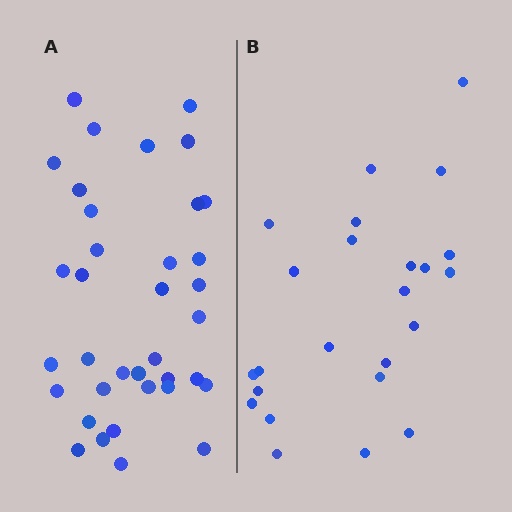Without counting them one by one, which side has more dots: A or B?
Region A (the left region) has more dots.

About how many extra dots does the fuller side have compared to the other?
Region A has roughly 12 or so more dots than region B.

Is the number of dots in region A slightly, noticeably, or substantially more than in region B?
Region A has substantially more. The ratio is roughly 1.5 to 1.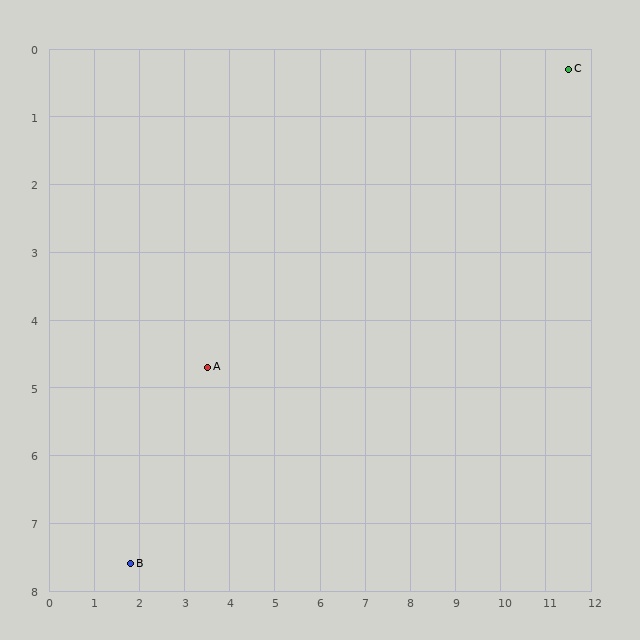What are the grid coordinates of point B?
Point B is at approximately (1.8, 7.6).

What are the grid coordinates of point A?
Point A is at approximately (3.5, 4.7).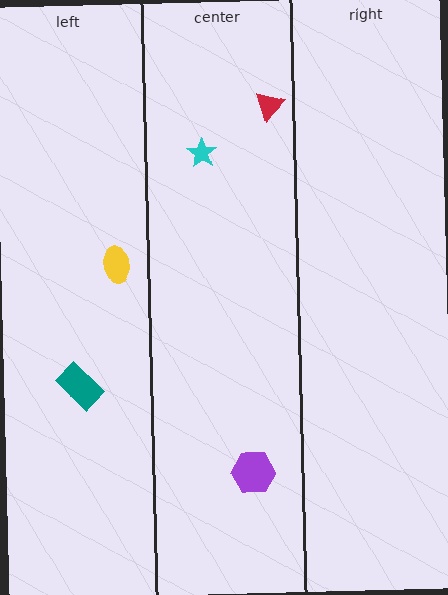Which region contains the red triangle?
The center region.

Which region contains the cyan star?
The center region.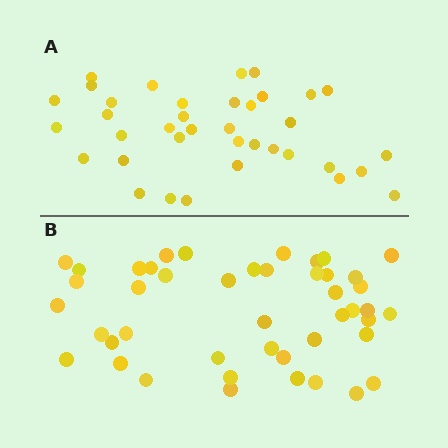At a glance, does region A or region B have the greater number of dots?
Region B (the bottom region) has more dots.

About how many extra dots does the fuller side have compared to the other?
Region B has roughly 8 or so more dots than region A.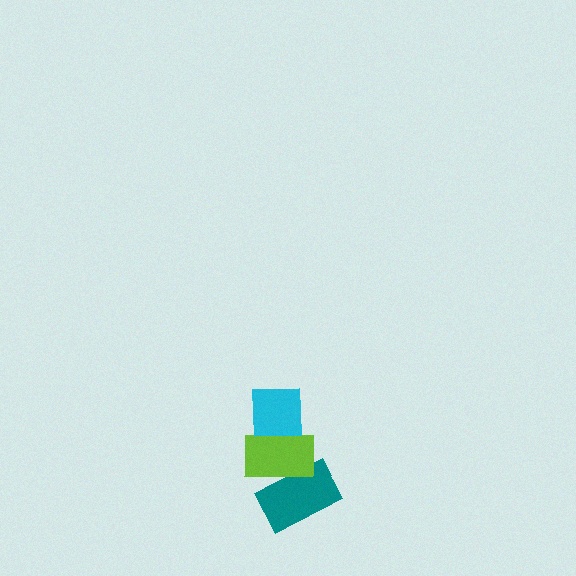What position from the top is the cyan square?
The cyan square is 1st from the top.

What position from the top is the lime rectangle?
The lime rectangle is 2nd from the top.